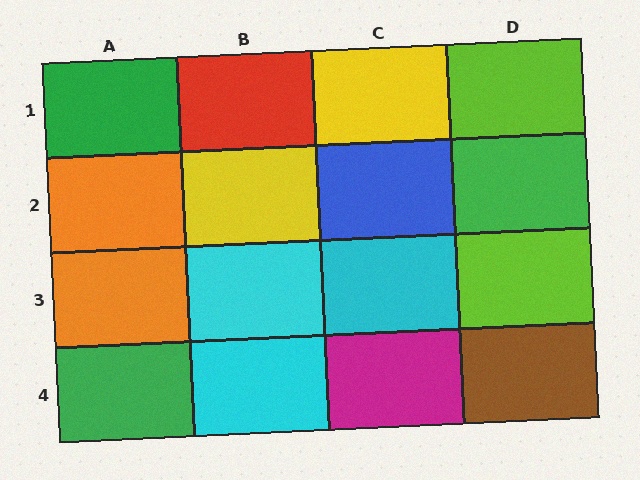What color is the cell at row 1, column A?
Green.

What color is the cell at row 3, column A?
Orange.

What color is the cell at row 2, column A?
Orange.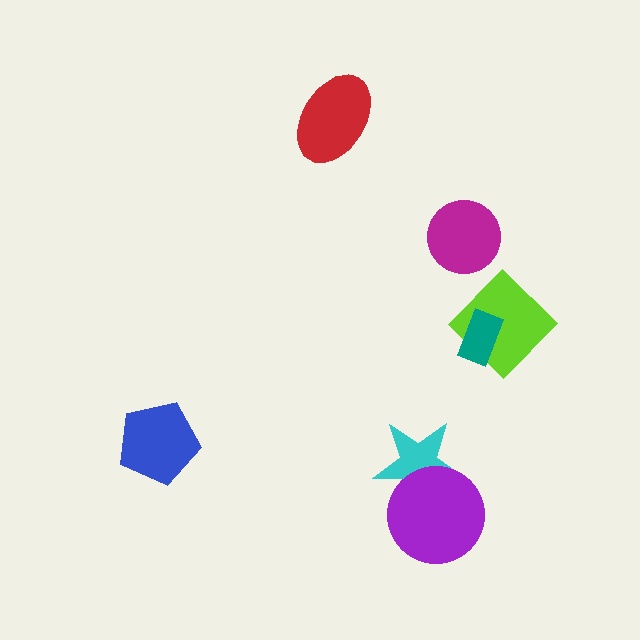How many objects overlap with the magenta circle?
0 objects overlap with the magenta circle.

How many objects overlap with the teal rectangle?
1 object overlaps with the teal rectangle.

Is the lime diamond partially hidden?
Yes, it is partially covered by another shape.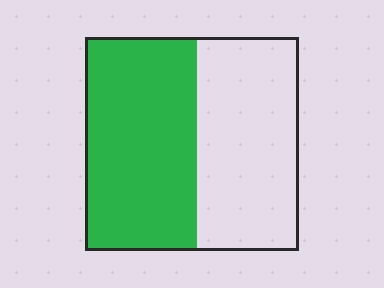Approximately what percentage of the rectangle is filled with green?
Approximately 50%.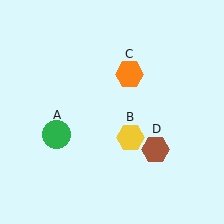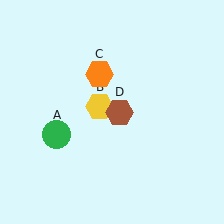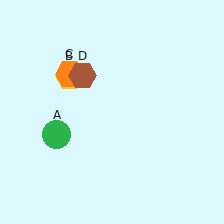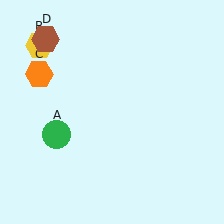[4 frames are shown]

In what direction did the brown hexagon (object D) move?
The brown hexagon (object D) moved up and to the left.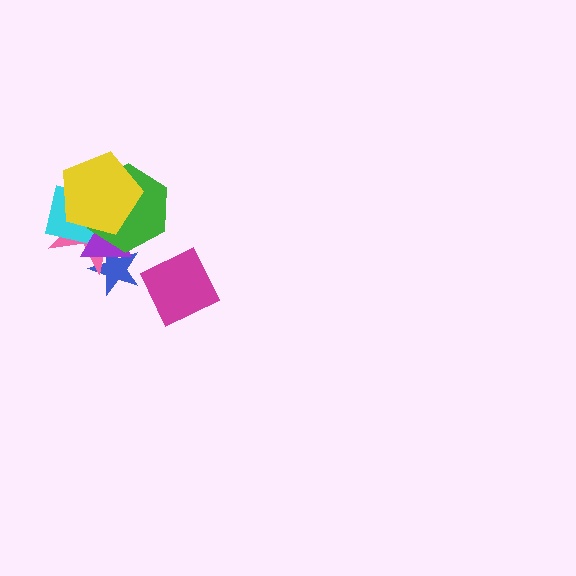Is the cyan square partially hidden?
Yes, it is partially covered by another shape.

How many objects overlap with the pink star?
5 objects overlap with the pink star.